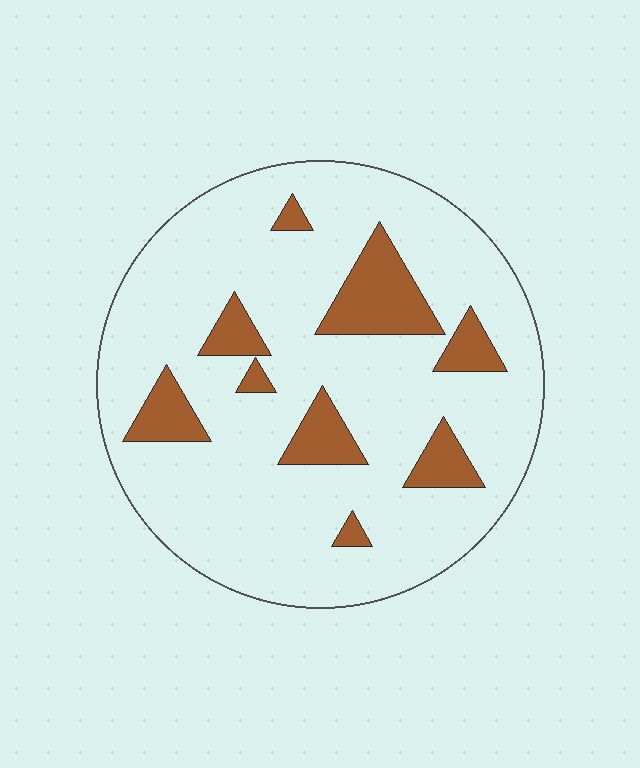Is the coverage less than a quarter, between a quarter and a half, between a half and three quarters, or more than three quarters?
Less than a quarter.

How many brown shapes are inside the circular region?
9.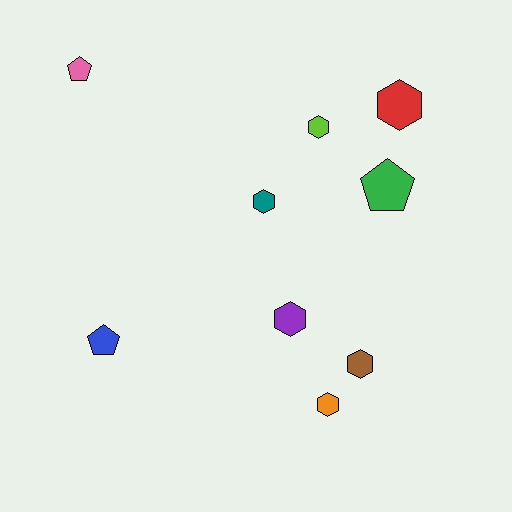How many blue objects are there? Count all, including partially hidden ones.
There is 1 blue object.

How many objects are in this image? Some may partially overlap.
There are 9 objects.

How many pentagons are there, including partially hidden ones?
There are 3 pentagons.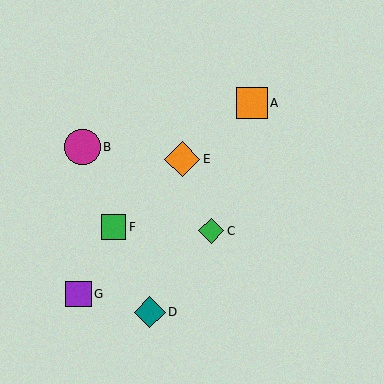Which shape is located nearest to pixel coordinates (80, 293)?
The purple square (labeled G) at (78, 294) is nearest to that location.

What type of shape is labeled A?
Shape A is an orange square.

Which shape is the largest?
The magenta circle (labeled B) is the largest.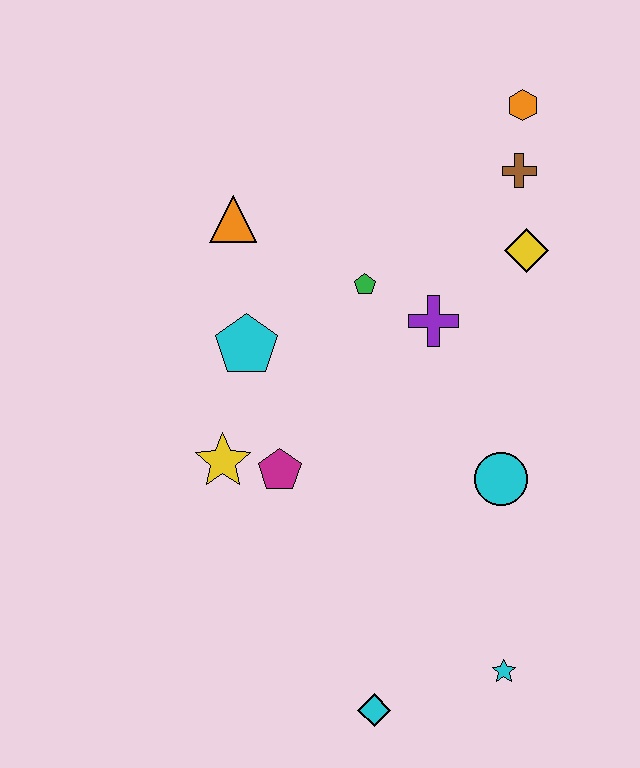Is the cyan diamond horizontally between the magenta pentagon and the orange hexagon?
Yes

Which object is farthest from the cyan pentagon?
The cyan star is farthest from the cyan pentagon.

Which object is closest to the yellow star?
The magenta pentagon is closest to the yellow star.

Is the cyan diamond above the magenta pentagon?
No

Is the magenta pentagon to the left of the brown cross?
Yes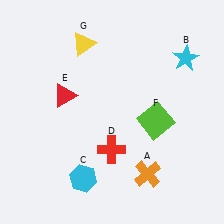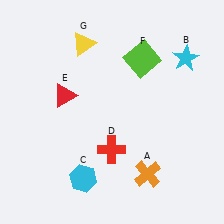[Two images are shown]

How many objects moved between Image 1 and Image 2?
1 object moved between the two images.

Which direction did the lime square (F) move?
The lime square (F) moved up.